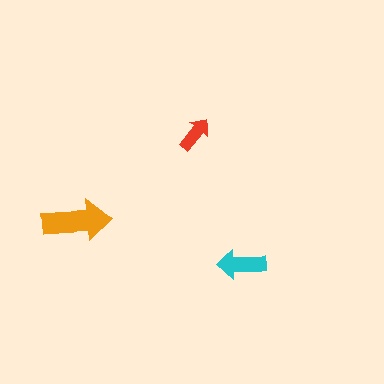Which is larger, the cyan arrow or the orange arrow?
The orange one.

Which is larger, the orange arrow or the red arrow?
The orange one.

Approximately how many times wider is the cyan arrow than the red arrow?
About 1.5 times wider.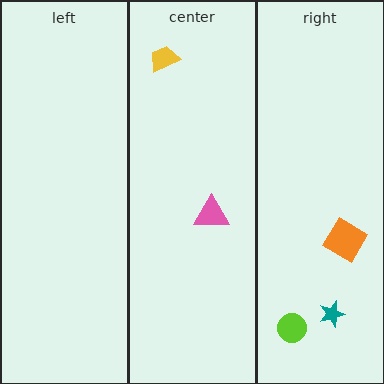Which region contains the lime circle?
The right region.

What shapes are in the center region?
The pink triangle, the yellow trapezoid.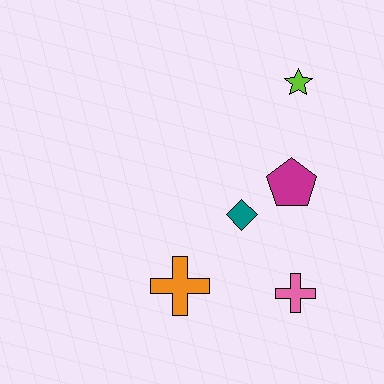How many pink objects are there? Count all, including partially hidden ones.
There is 1 pink object.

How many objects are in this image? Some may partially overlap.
There are 5 objects.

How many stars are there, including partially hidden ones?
There is 1 star.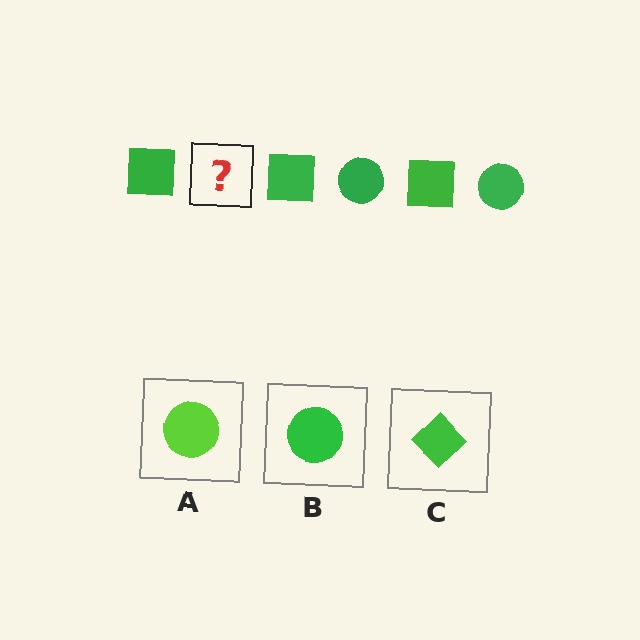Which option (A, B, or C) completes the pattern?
B.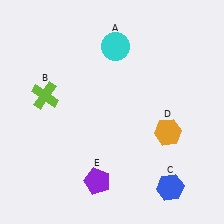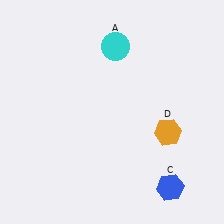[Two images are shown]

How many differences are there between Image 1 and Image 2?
There are 2 differences between the two images.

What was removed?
The purple pentagon (E), the lime cross (B) were removed in Image 2.